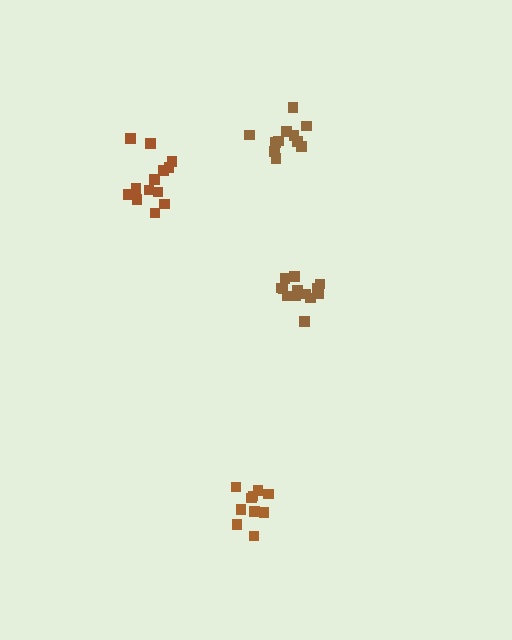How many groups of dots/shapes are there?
There are 4 groups.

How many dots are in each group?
Group 1: 13 dots, Group 2: 10 dots, Group 3: 11 dots, Group 4: 13 dots (47 total).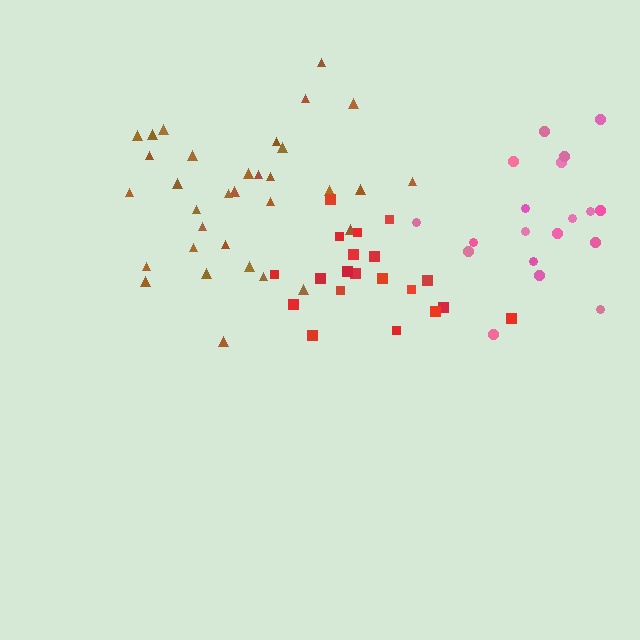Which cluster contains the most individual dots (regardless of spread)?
Brown (33).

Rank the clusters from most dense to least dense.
red, brown, pink.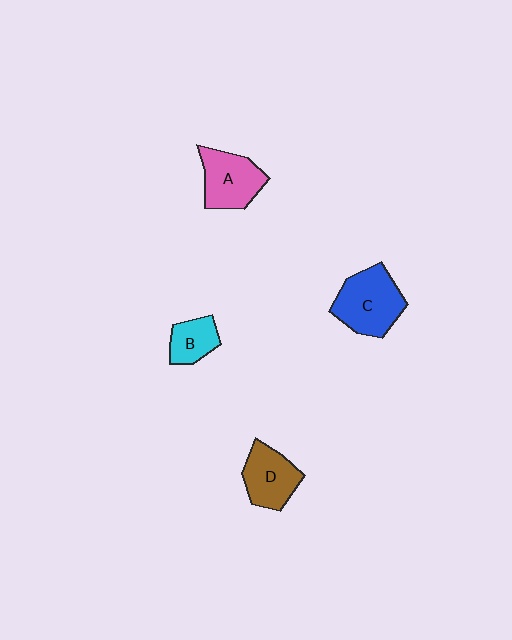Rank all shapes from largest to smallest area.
From largest to smallest: C (blue), A (pink), D (brown), B (cyan).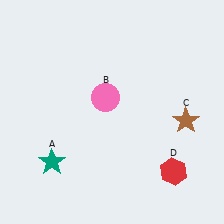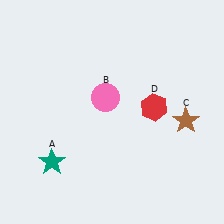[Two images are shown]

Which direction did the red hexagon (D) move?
The red hexagon (D) moved up.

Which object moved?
The red hexagon (D) moved up.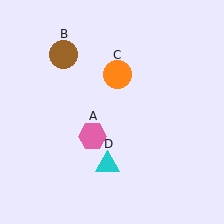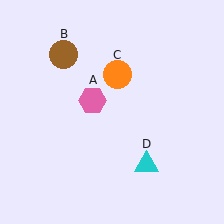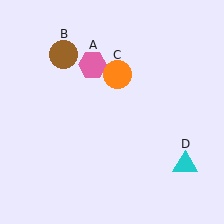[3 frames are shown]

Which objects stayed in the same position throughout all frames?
Brown circle (object B) and orange circle (object C) remained stationary.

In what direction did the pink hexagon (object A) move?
The pink hexagon (object A) moved up.